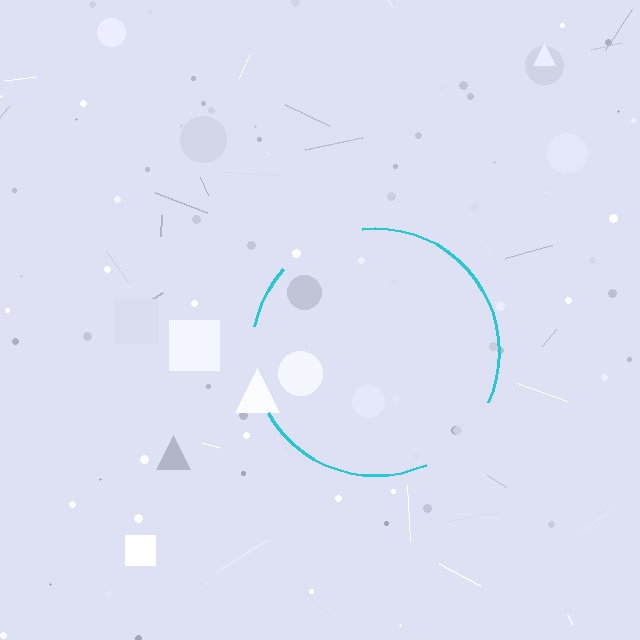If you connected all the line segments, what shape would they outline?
They would outline a circle.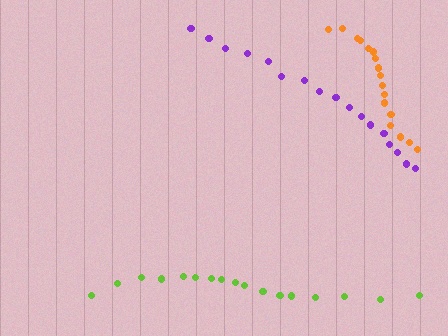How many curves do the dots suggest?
There are 3 distinct paths.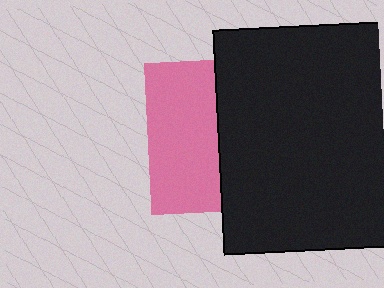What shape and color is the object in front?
The object in front is a black rectangle.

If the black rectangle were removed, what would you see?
You would see the complete pink square.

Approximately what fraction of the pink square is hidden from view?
Roughly 54% of the pink square is hidden behind the black rectangle.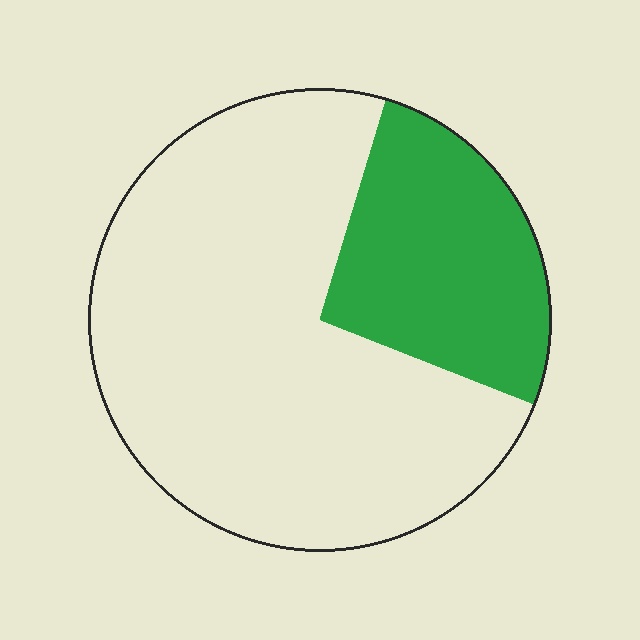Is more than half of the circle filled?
No.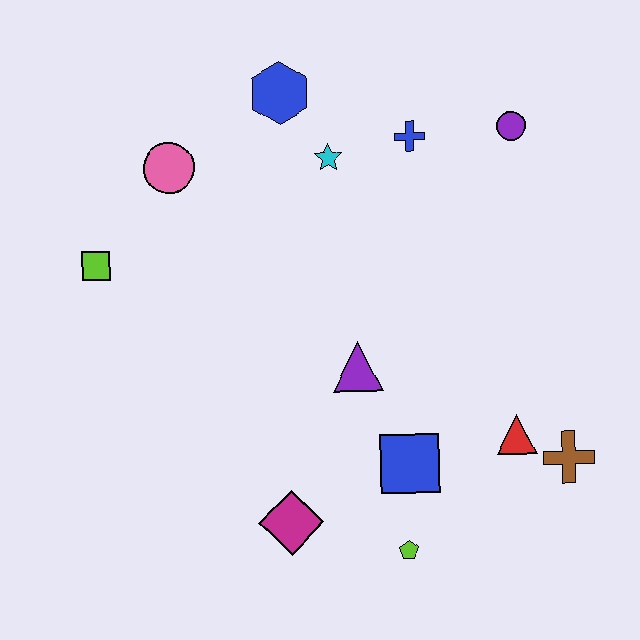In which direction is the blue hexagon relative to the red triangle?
The blue hexagon is above the red triangle.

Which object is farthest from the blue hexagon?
The lime pentagon is farthest from the blue hexagon.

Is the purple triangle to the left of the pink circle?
No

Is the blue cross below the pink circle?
No